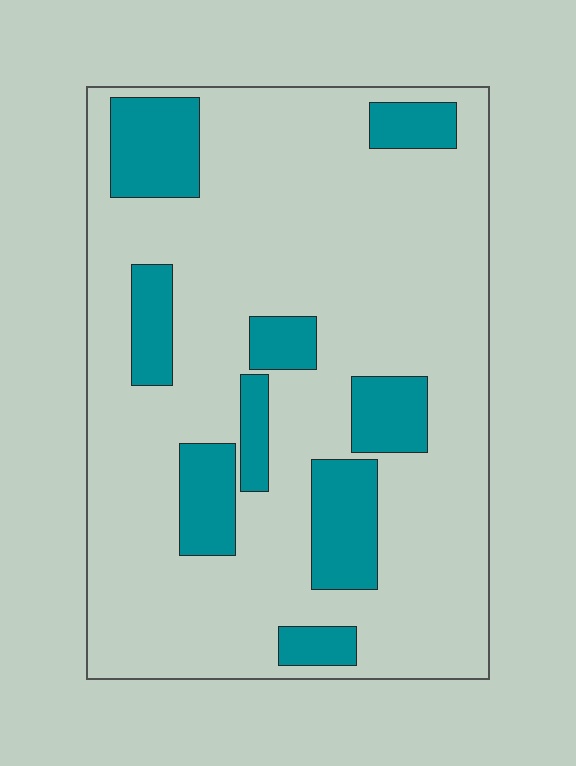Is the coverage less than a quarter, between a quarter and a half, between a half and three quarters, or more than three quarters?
Less than a quarter.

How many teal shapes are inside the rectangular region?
9.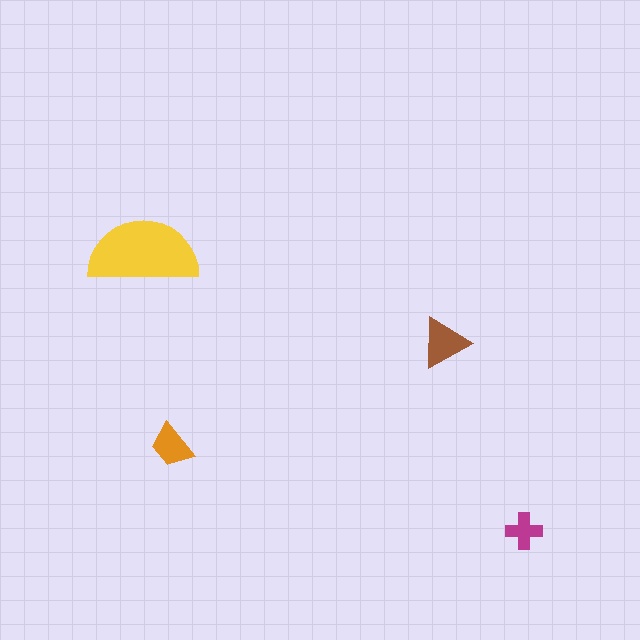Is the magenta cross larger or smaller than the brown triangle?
Smaller.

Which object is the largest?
The yellow semicircle.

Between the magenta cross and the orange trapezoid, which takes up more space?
The orange trapezoid.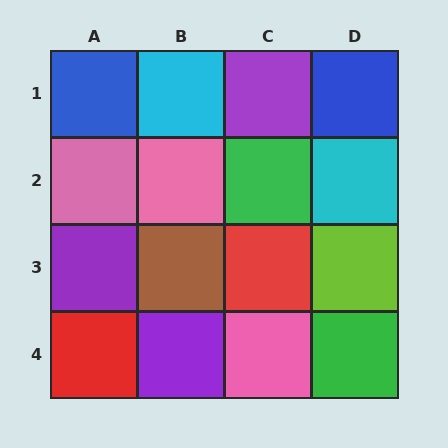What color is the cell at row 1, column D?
Blue.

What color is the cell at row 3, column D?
Lime.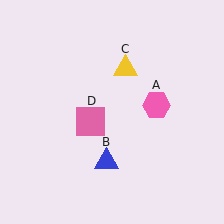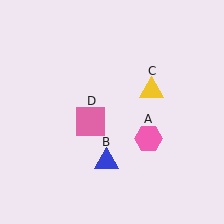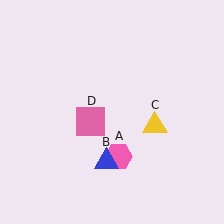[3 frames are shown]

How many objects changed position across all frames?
2 objects changed position: pink hexagon (object A), yellow triangle (object C).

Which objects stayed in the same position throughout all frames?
Blue triangle (object B) and pink square (object D) remained stationary.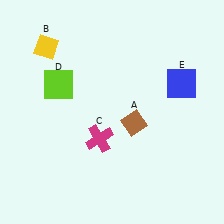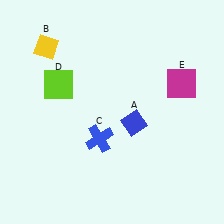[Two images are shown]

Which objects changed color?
A changed from brown to blue. C changed from magenta to blue. E changed from blue to magenta.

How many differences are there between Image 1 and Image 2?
There are 3 differences between the two images.